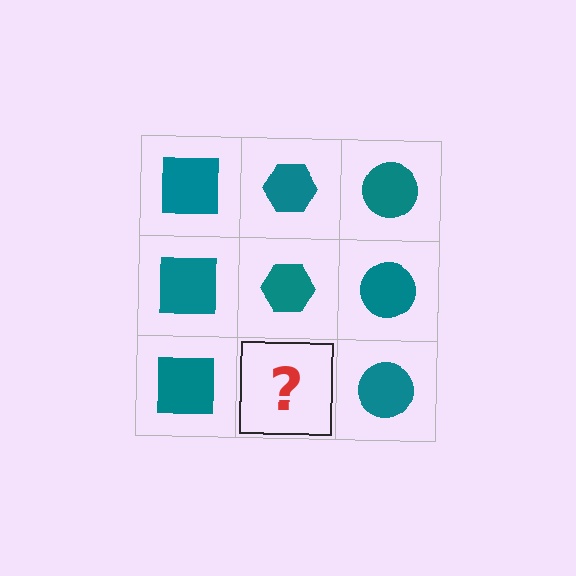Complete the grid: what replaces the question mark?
The question mark should be replaced with a teal hexagon.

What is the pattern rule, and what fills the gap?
The rule is that each column has a consistent shape. The gap should be filled with a teal hexagon.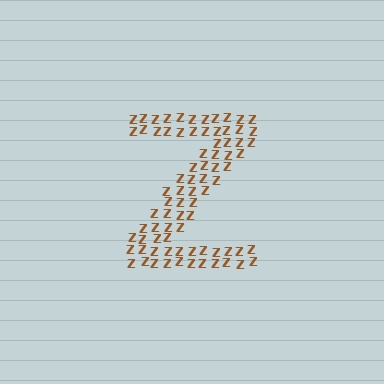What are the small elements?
The small elements are letter Z's.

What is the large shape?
The large shape is the letter Z.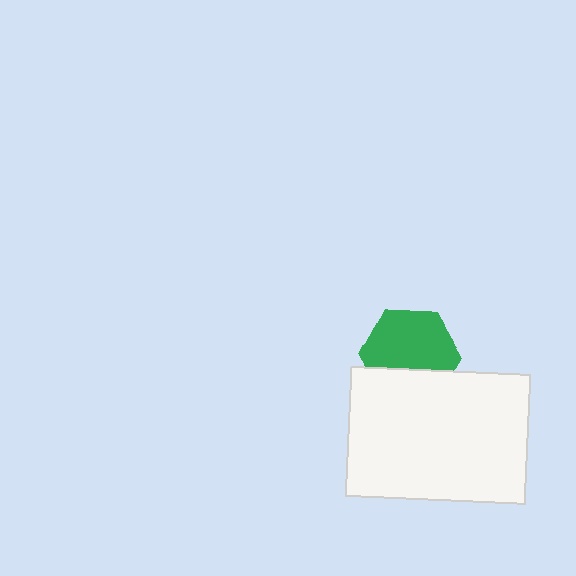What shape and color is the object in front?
The object in front is a white rectangle.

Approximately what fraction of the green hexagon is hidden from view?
Roughly 32% of the green hexagon is hidden behind the white rectangle.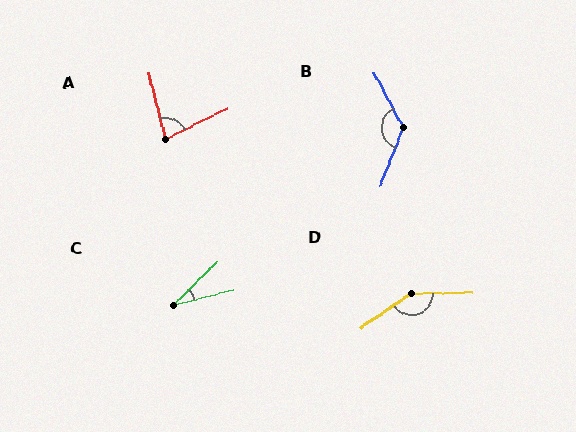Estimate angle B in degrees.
Approximately 131 degrees.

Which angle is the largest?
D, at approximately 146 degrees.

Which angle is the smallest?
C, at approximately 30 degrees.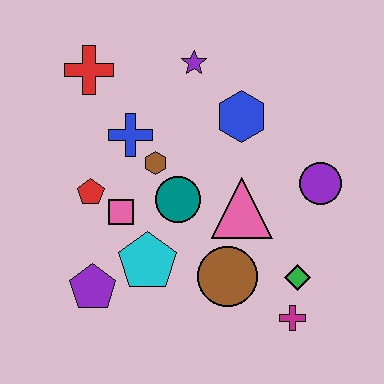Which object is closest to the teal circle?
The brown hexagon is closest to the teal circle.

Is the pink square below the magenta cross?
No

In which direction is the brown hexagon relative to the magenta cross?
The brown hexagon is above the magenta cross.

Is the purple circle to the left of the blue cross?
No